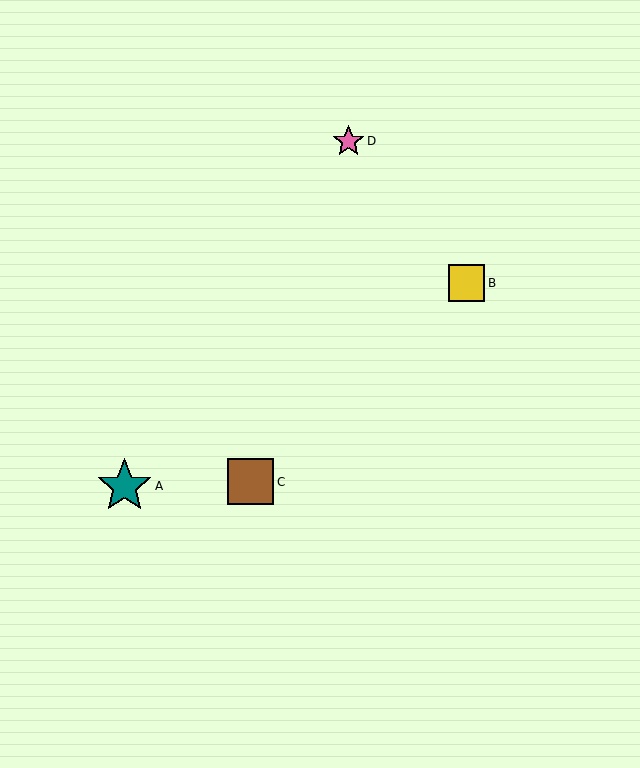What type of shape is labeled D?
Shape D is a pink star.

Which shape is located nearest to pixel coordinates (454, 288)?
The yellow square (labeled B) at (466, 283) is nearest to that location.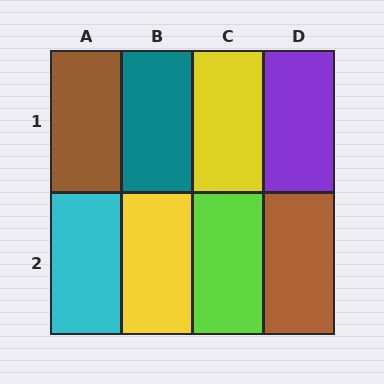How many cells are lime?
1 cell is lime.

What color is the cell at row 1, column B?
Teal.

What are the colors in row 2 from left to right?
Cyan, yellow, lime, brown.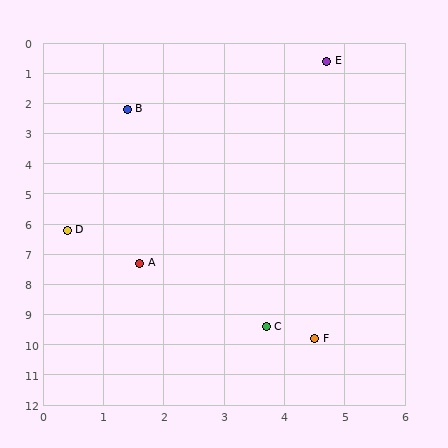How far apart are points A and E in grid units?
Points A and E are about 7.4 grid units apart.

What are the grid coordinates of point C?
Point C is at approximately (3.7, 9.4).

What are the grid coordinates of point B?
Point B is at approximately (1.4, 2.2).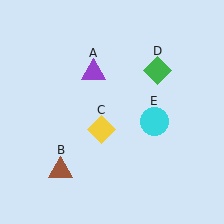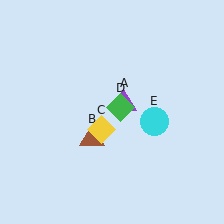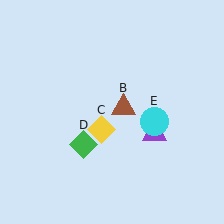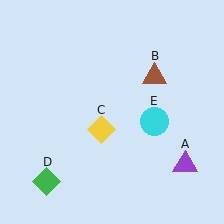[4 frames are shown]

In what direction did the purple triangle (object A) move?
The purple triangle (object A) moved down and to the right.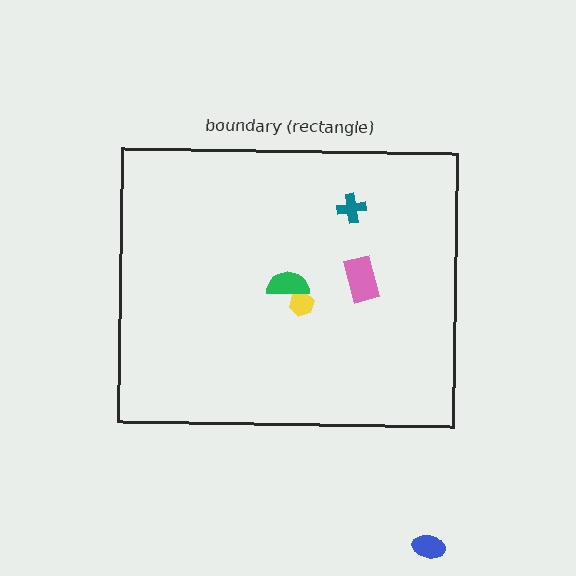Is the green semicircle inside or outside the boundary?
Inside.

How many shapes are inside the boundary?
4 inside, 1 outside.